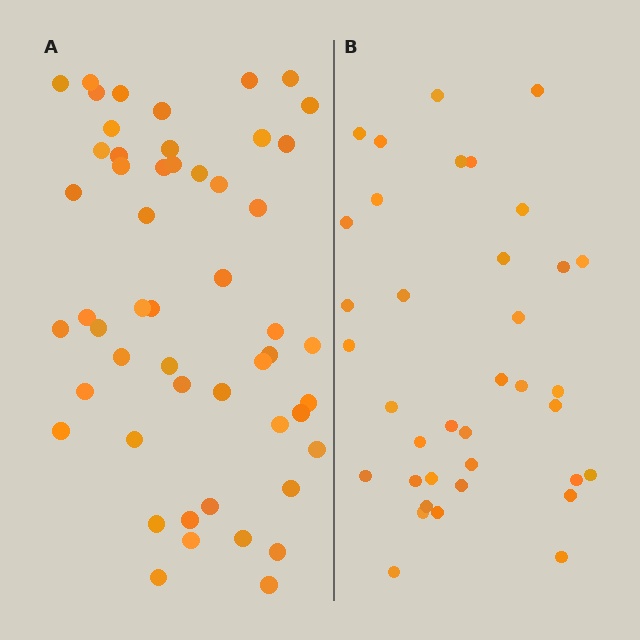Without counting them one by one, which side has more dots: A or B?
Region A (the left region) has more dots.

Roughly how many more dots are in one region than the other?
Region A has approximately 15 more dots than region B.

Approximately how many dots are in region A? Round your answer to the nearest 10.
About 50 dots. (The exact count is 52, which rounds to 50.)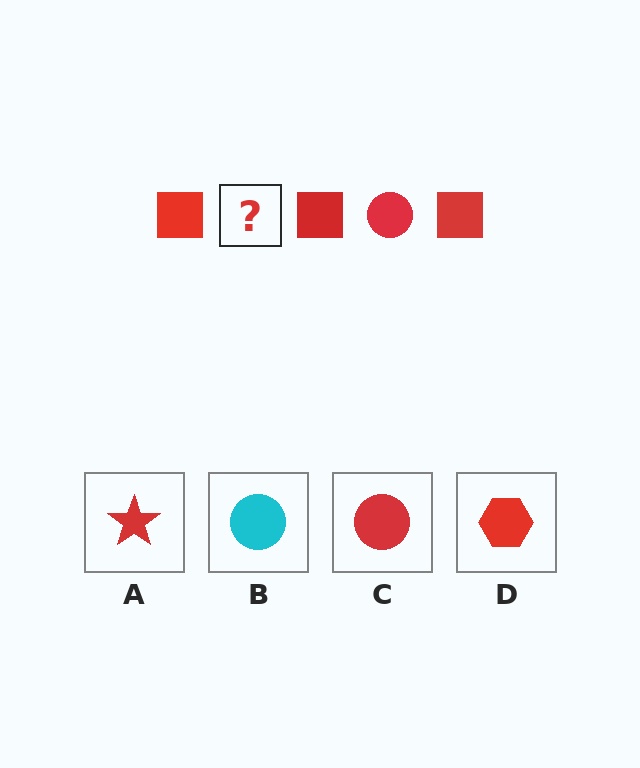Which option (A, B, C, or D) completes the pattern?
C.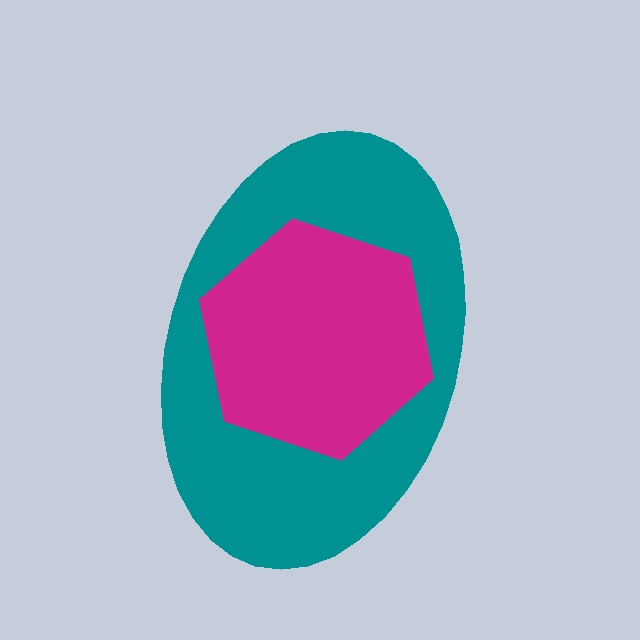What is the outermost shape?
The teal ellipse.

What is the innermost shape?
The magenta hexagon.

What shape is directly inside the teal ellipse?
The magenta hexagon.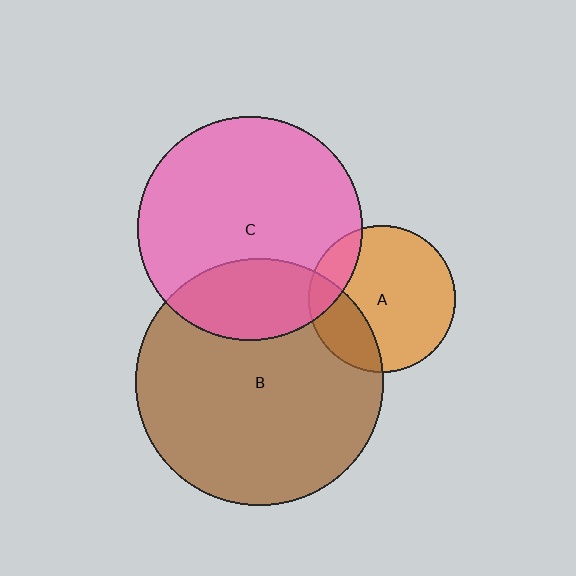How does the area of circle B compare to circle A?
Approximately 2.8 times.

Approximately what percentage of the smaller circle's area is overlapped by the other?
Approximately 25%.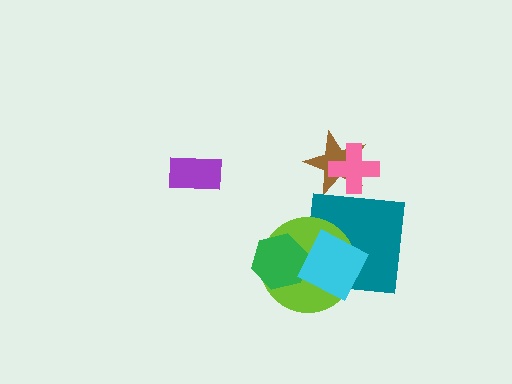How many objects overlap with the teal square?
2 objects overlap with the teal square.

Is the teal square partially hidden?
Yes, it is partially covered by another shape.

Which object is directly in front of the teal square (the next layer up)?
The lime circle is directly in front of the teal square.